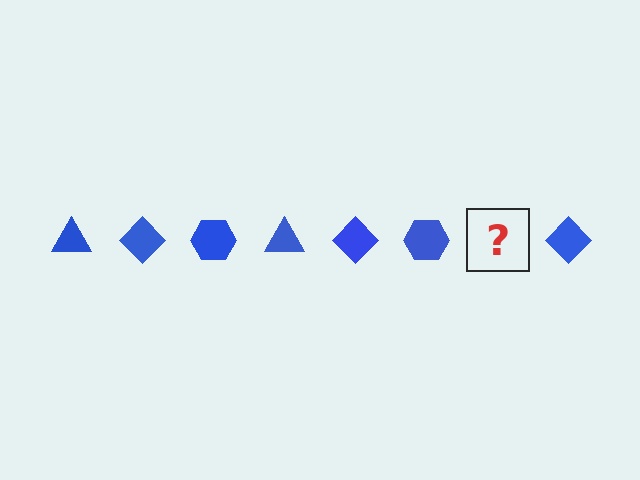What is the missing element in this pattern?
The missing element is a blue triangle.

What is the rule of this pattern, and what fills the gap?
The rule is that the pattern cycles through triangle, diamond, hexagon shapes in blue. The gap should be filled with a blue triangle.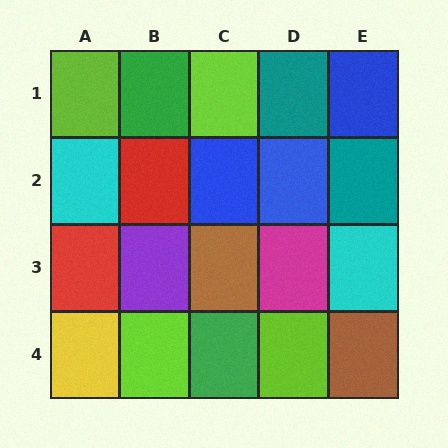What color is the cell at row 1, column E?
Blue.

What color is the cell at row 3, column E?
Cyan.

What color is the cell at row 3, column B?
Purple.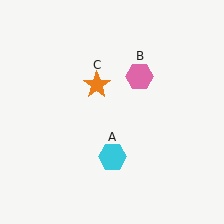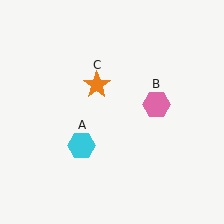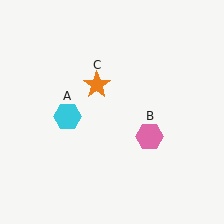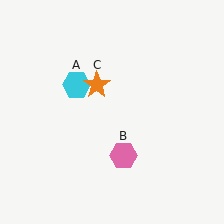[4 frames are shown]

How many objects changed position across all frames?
2 objects changed position: cyan hexagon (object A), pink hexagon (object B).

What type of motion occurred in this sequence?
The cyan hexagon (object A), pink hexagon (object B) rotated clockwise around the center of the scene.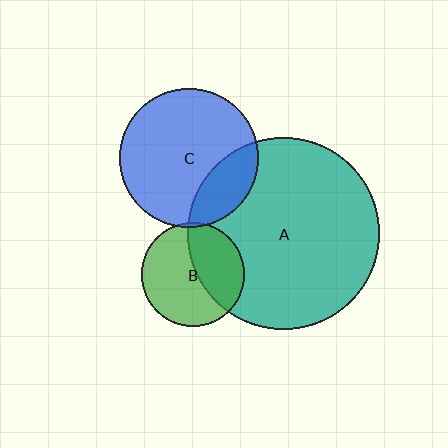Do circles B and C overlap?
Yes.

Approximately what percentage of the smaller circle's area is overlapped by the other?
Approximately 5%.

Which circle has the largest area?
Circle A (teal).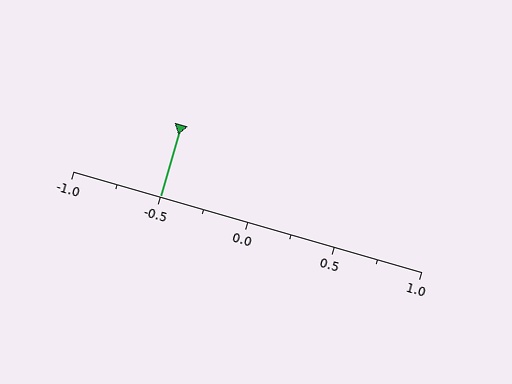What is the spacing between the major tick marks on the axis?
The major ticks are spaced 0.5 apart.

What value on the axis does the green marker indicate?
The marker indicates approximately -0.5.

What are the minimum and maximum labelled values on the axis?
The axis runs from -1.0 to 1.0.